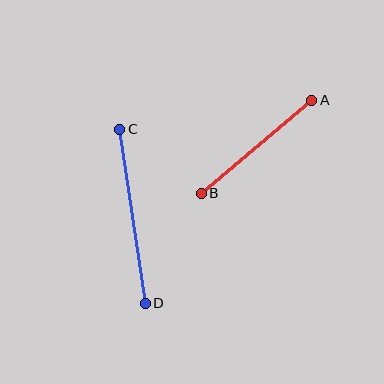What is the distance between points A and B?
The distance is approximately 144 pixels.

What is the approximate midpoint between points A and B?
The midpoint is at approximately (257, 147) pixels.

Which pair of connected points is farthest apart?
Points C and D are farthest apart.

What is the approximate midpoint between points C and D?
The midpoint is at approximately (133, 216) pixels.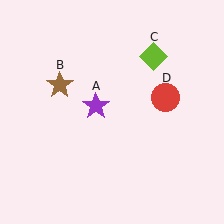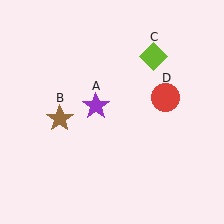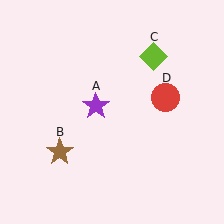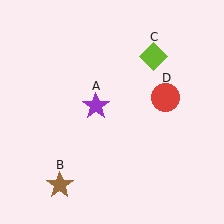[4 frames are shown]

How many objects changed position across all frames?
1 object changed position: brown star (object B).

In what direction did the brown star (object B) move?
The brown star (object B) moved down.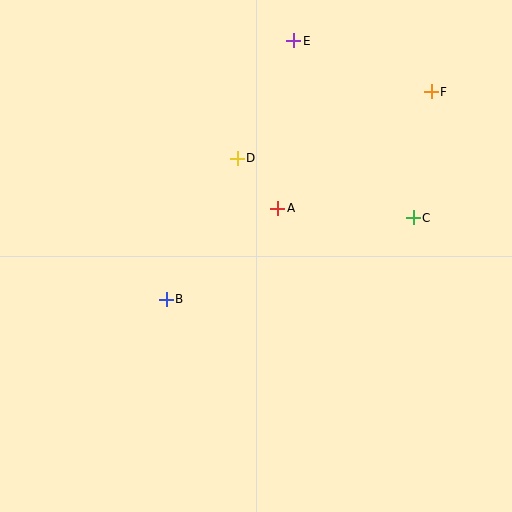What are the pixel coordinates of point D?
Point D is at (237, 158).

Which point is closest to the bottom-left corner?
Point B is closest to the bottom-left corner.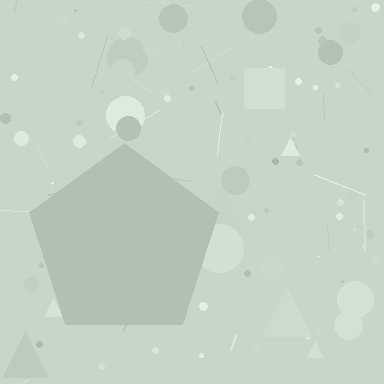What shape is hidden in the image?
A pentagon is hidden in the image.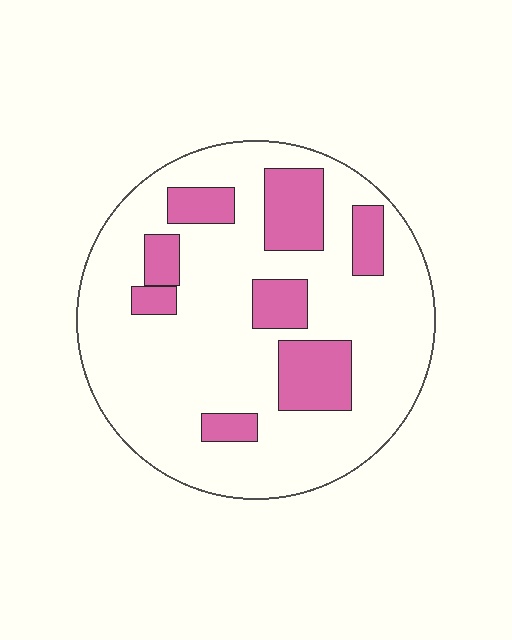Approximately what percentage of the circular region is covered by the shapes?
Approximately 20%.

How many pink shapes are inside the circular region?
8.